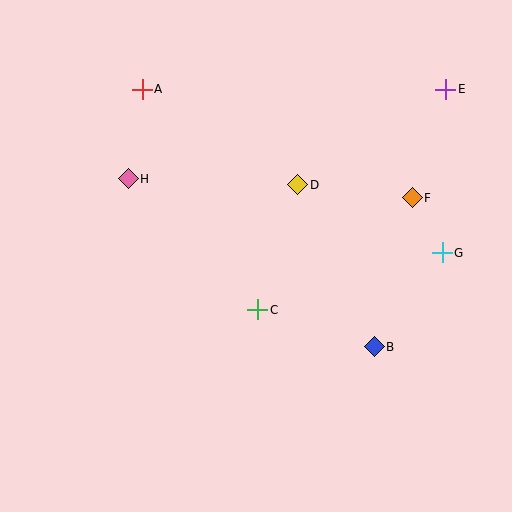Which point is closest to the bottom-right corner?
Point B is closest to the bottom-right corner.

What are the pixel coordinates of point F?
Point F is at (412, 198).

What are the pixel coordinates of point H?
Point H is at (128, 179).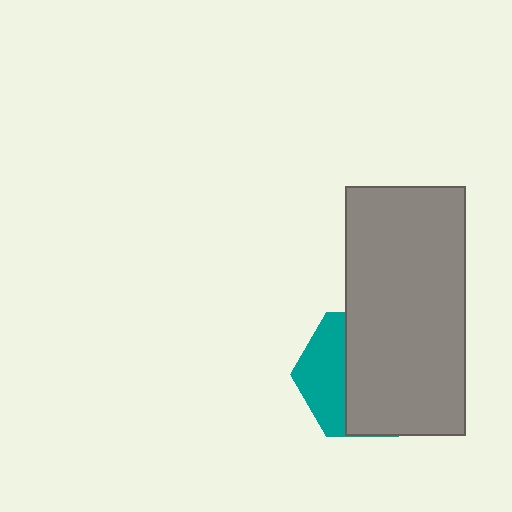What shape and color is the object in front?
The object in front is a gray rectangle.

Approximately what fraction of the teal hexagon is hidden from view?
Roughly 65% of the teal hexagon is hidden behind the gray rectangle.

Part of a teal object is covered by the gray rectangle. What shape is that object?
It is a hexagon.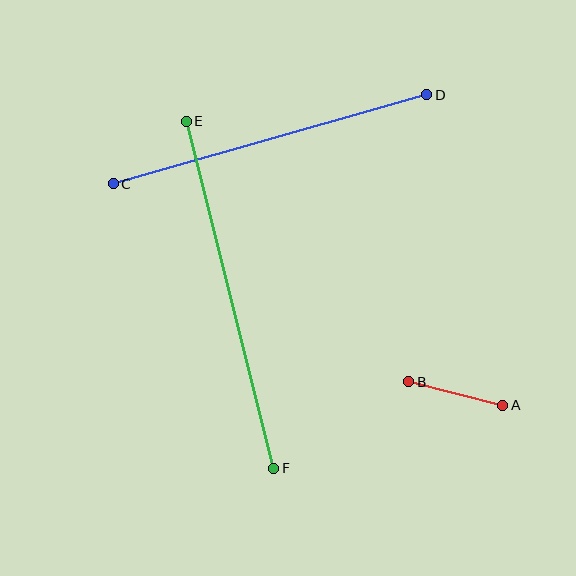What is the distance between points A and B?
The distance is approximately 97 pixels.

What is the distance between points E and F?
The distance is approximately 358 pixels.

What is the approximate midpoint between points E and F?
The midpoint is at approximately (230, 295) pixels.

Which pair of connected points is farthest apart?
Points E and F are farthest apart.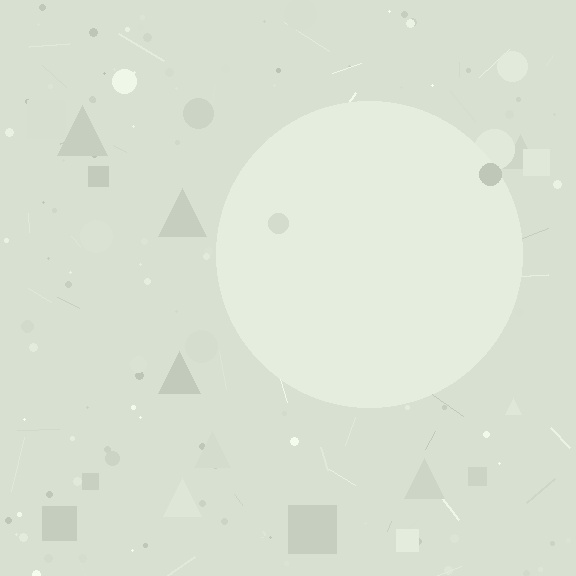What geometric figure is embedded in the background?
A circle is embedded in the background.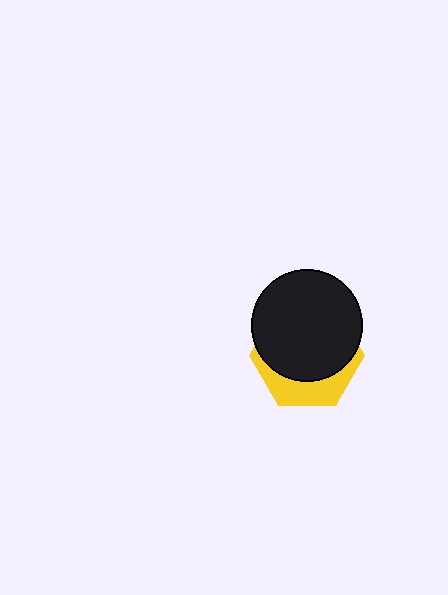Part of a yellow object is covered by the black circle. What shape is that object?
It is a hexagon.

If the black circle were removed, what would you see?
You would see the complete yellow hexagon.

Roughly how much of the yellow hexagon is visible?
A small part of it is visible (roughly 31%).